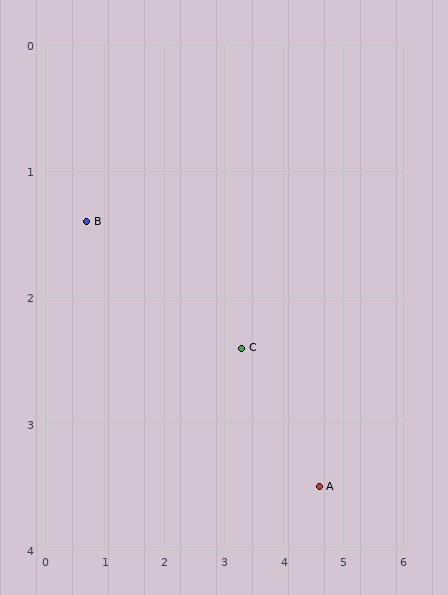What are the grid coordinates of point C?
Point C is at approximately (3.3, 2.4).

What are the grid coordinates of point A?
Point A is at approximately (4.6, 3.5).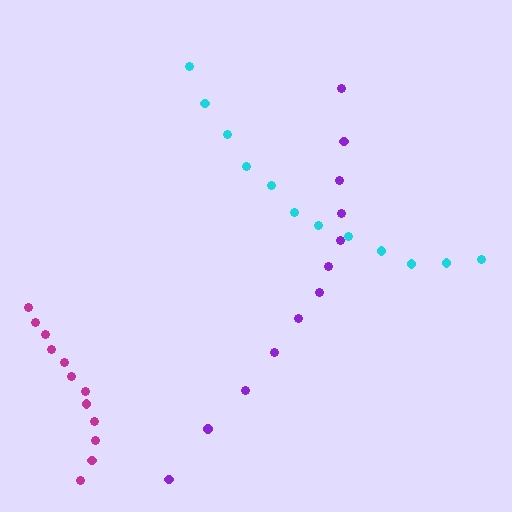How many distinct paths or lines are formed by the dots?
There are 3 distinct paths.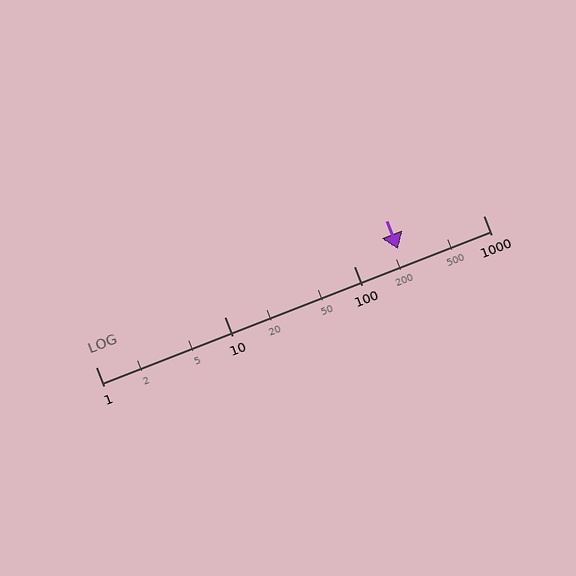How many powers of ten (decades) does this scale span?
The scale spans 3 decades, from 1 to 1000.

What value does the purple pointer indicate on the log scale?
The pointer indicates approximately 220.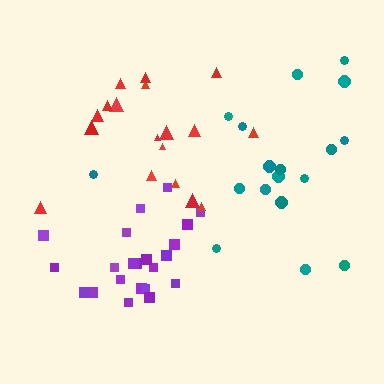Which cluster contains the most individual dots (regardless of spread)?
Purple (22).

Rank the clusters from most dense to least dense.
purple, red, teal.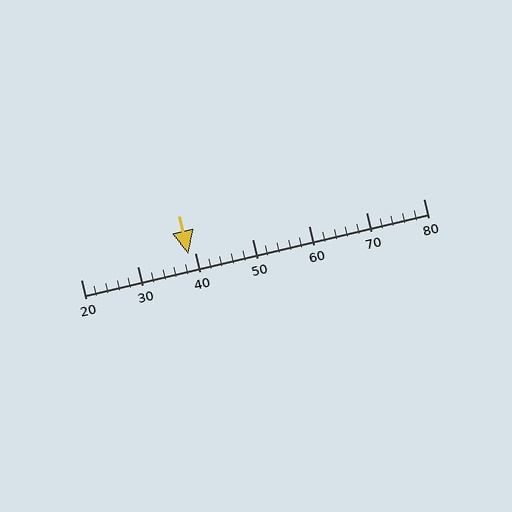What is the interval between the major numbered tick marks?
The major tick marks are spaced 10 units apart.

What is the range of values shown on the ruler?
The ruler shows values from 20 to 80.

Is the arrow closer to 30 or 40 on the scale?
The arrow is closer to 40.